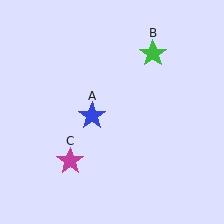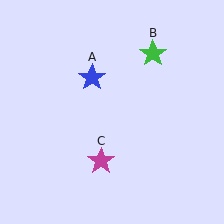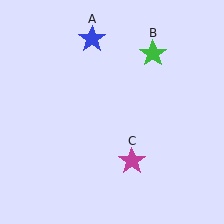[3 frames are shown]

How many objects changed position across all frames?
2 objects changed position: blue star (object A), magenta star (object C).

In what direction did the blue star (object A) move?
The blue star (object A) moved up.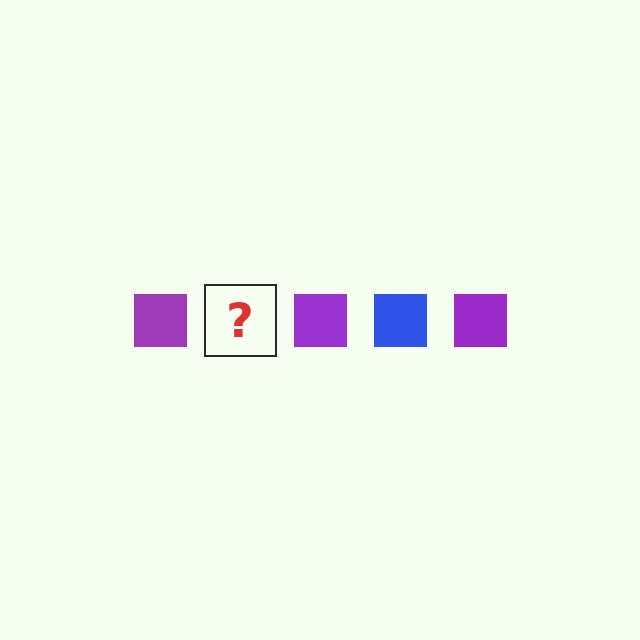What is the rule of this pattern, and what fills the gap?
The rule is that the pattern cycles through purple, blue squares. The gap should be filled with a blue square.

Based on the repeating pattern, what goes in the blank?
The blank should be a blue square.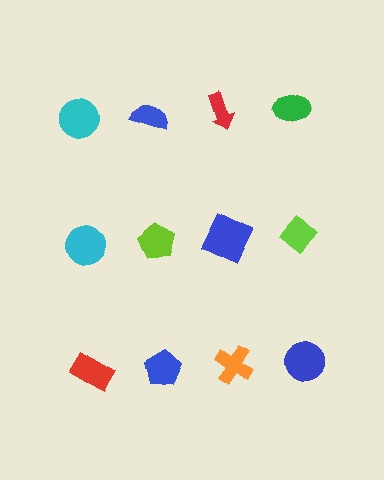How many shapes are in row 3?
4 shapes.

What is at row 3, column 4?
A blue circle.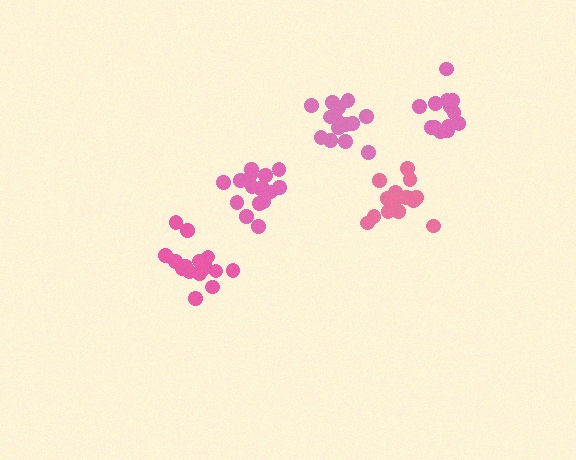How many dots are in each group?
Group 1: 13 dots, Group 2: 15 dots, Group 3: 16 dots, Group 4: 18 dots, Group 5: 16 dots (78 total).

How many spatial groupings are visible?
There are 5 spatial groupings.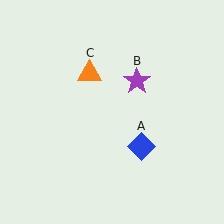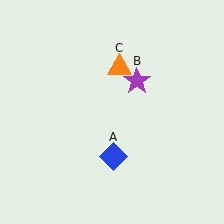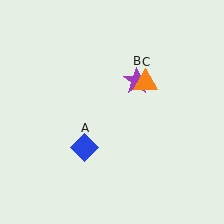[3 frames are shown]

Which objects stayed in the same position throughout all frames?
Purple star (object B) remained stationary.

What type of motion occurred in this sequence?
The blue diamond (object A), orange triangle (object C) rotated clockwise around the center of the scene.